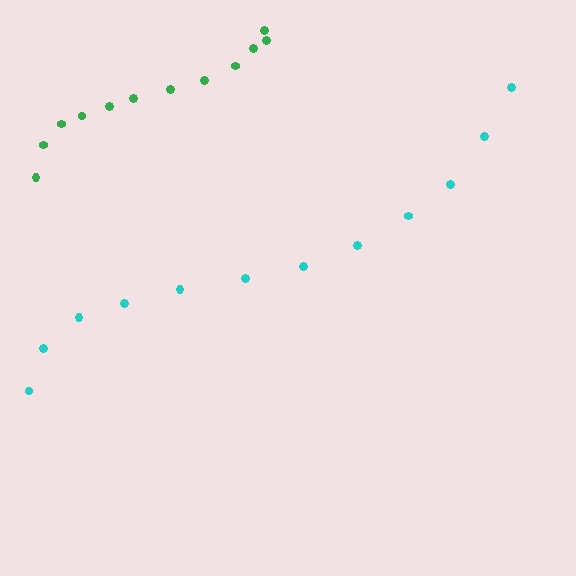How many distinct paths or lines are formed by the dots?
There are 2 distinct paths.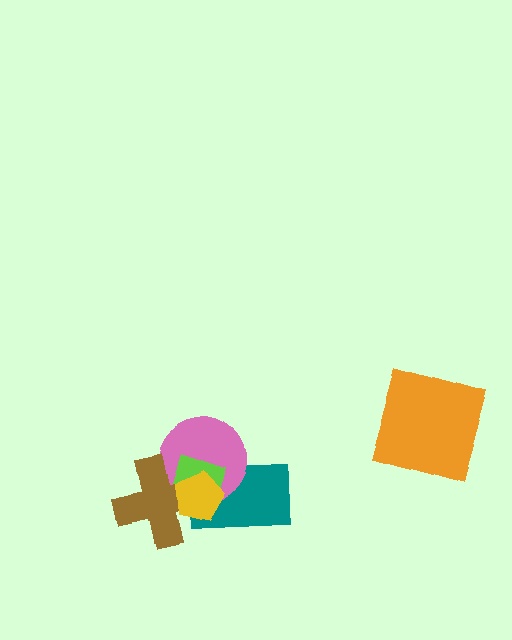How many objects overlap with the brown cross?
4 objects overlap with the brown cross.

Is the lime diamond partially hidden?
Yes, it is partially covered by another shape.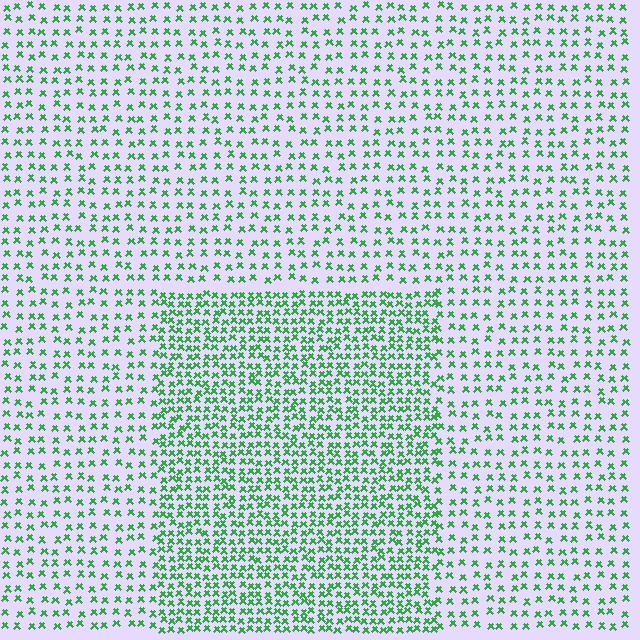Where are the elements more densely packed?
The elements are more densely packed inside the rectangle boundary.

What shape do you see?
I see a rectangle.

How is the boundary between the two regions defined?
The boundary is defined by a change in element density (approximately 2.0x ratio). All elements are the same color, size, and shape.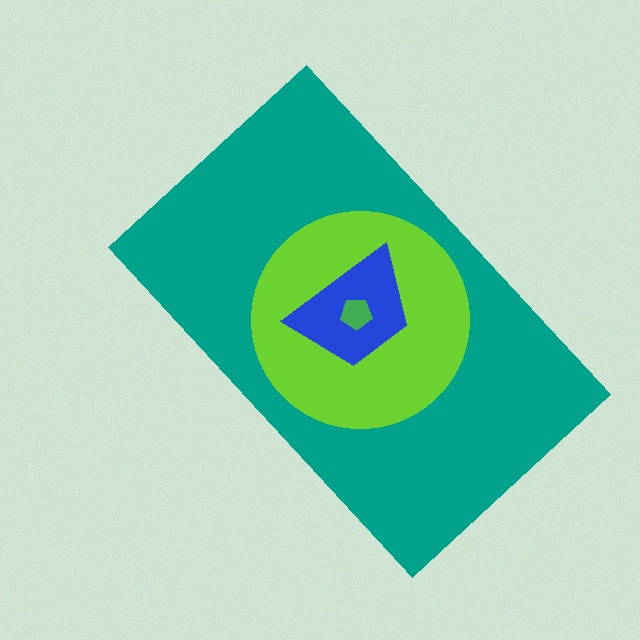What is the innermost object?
The green pentagon.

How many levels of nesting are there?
4.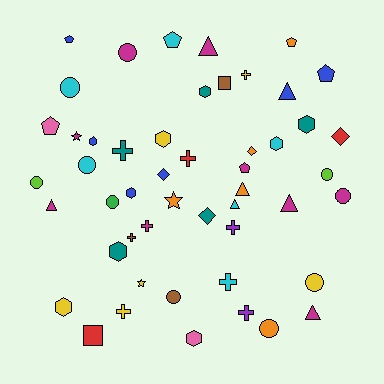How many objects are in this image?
There are 50 objects.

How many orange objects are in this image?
There are 5 orange objects.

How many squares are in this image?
There are 2 squares.